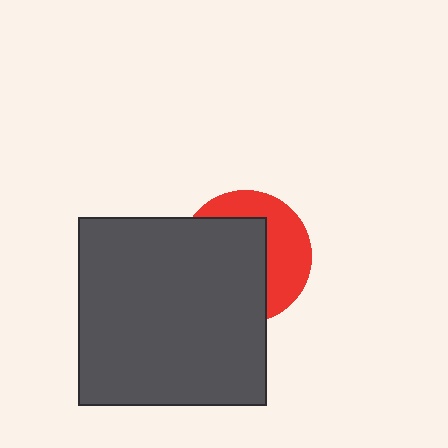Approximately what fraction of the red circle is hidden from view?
Roughly 59% of the red circle is hidden behind the dark gray square.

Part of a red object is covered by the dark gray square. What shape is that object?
It is a circle.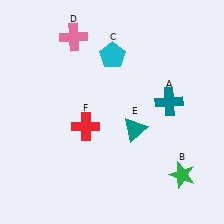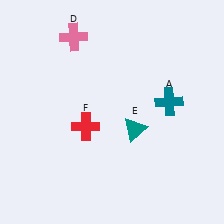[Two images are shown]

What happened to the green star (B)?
The green star (B) was removed in Image 2. It was in the bottom-right area of Image 1.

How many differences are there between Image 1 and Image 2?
There are 2 differences between the two images.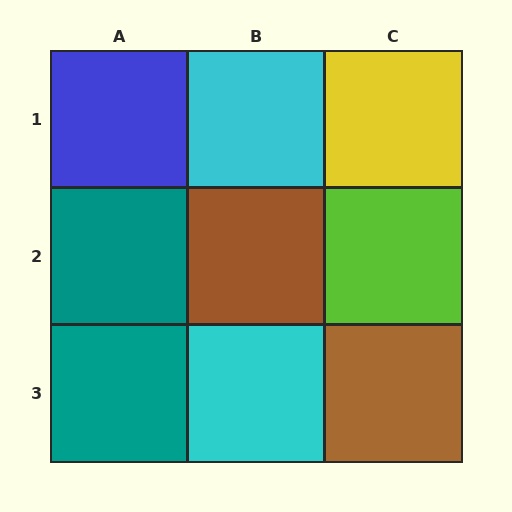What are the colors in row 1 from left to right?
Blue, cyan, yellow.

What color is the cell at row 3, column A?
Teal.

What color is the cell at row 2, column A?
Teal.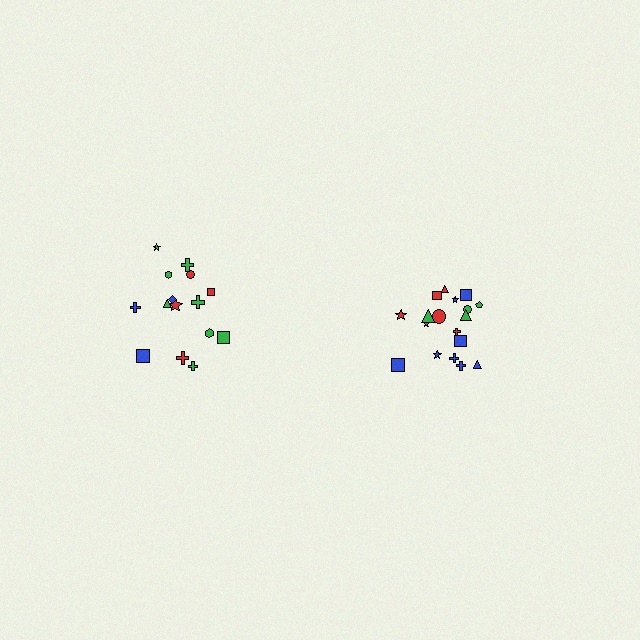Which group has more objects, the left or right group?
The right group.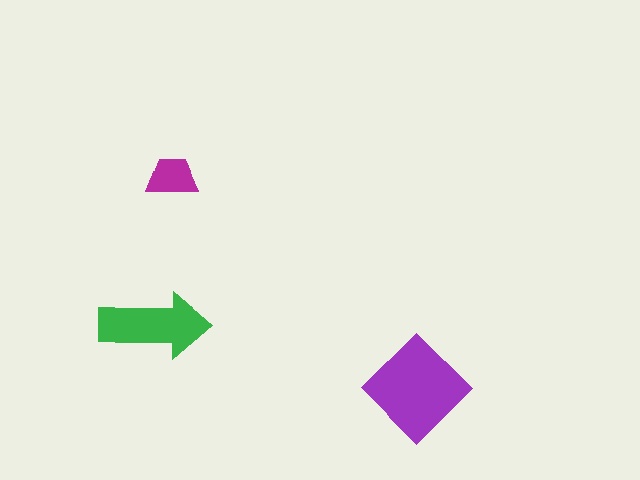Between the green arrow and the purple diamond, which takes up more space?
The purple diamond.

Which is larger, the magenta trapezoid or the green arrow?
The green arrow.